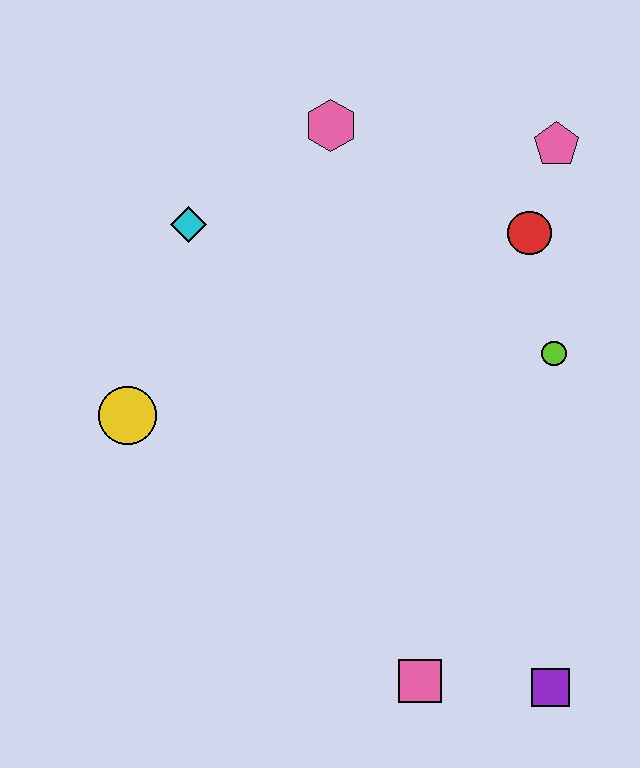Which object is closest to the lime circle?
The red circle is closest to the lime circle.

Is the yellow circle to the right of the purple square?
No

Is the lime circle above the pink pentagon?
No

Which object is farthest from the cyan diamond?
The purple square is farthest from the cyan diamond.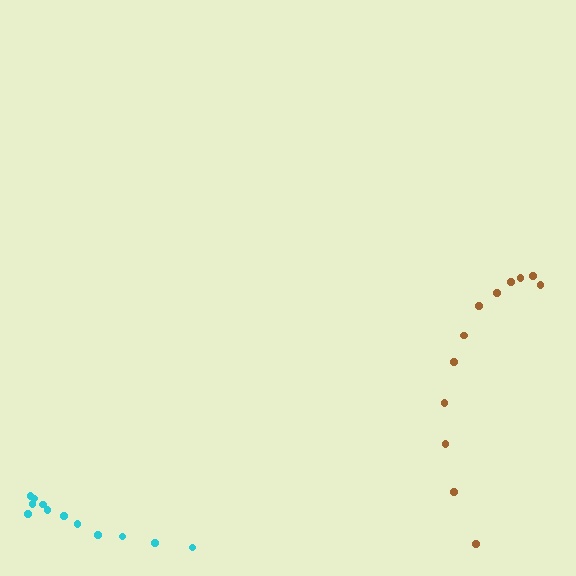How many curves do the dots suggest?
There are 2 distinct paths.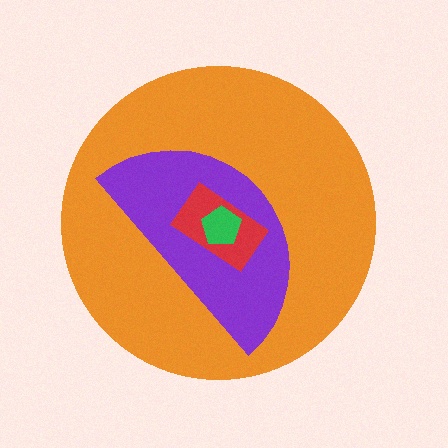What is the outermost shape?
The orange circle.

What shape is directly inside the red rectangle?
The green pentagon.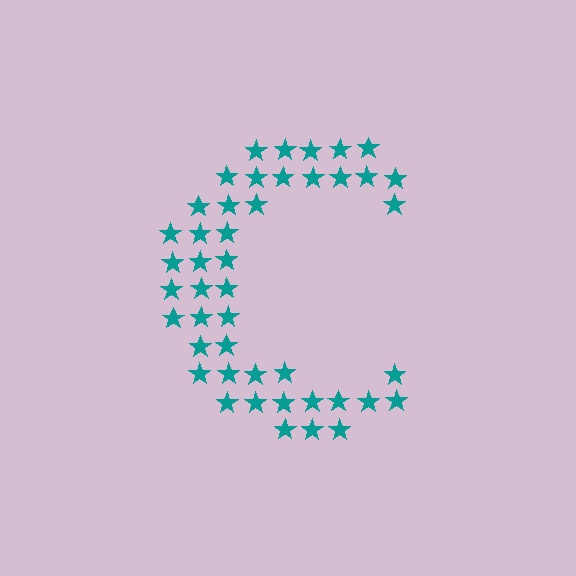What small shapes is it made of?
It is made of small stars.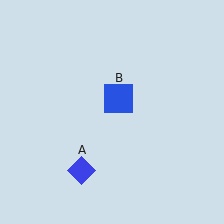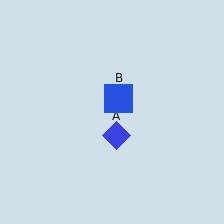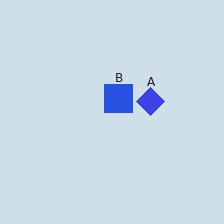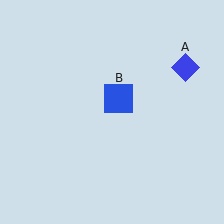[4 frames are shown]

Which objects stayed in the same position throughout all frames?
Blue square (object B) remained stationary.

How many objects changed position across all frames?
1 object changed position: blue diamond (object A).